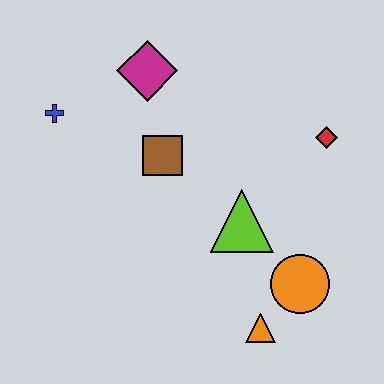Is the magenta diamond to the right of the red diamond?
No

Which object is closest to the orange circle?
The orange triangle is closest to the orange circle.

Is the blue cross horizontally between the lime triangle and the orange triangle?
No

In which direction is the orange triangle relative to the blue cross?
The orange triangle is below the blue cross.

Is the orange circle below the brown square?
Yes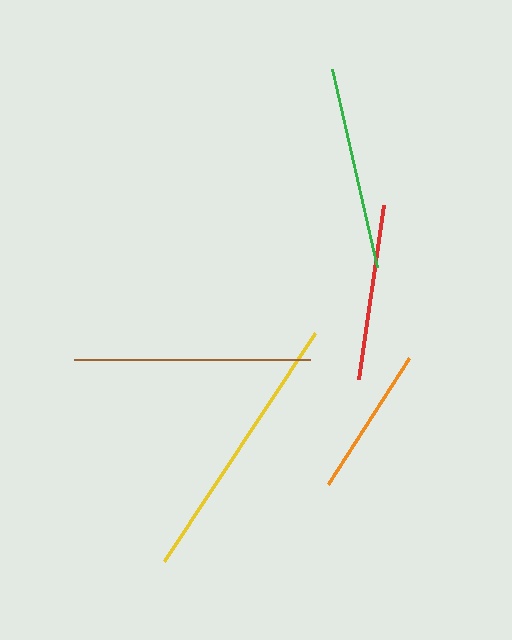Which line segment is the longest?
The yellow line is the longest at approximately 274 pixels.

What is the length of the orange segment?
The orange segment is approximately 150 pixels long.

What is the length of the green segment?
The green segment is approximately 203 pixels long.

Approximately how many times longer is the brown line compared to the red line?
The brown line is approximately 1.3 times the length of the red line.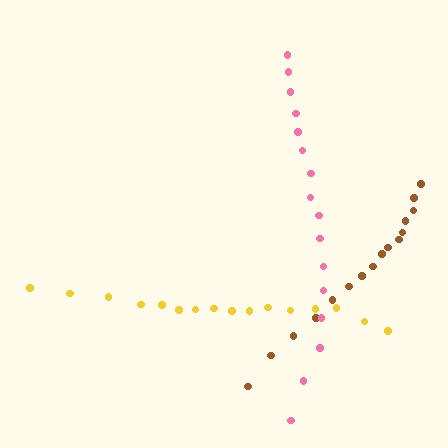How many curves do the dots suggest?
There are 3 distinct paths.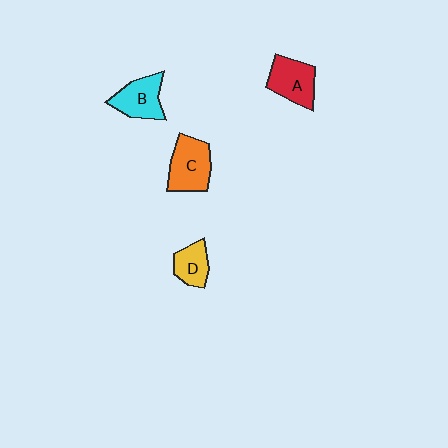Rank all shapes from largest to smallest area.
From largest to smallest: C (orange), A (red), B (cyan), D (yellow).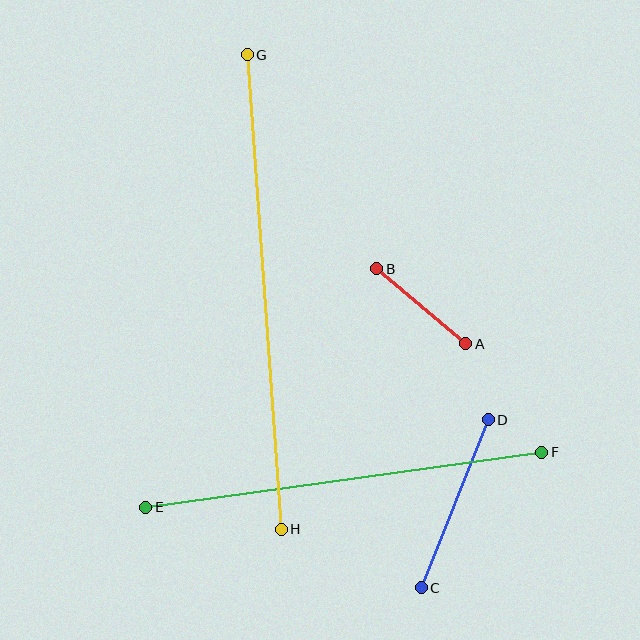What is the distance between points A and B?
The distance is approximately 116 pixels.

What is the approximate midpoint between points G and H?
The midpoint is at approximately (264, 292) pixels.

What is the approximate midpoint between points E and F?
The midpoint is at approximately (344, 480) pixels.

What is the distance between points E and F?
The distance is approximately 400 pixels.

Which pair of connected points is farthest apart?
Points G and H are farthest apart.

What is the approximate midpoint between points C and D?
The midpoint is at approximately (455, 504) pixels.